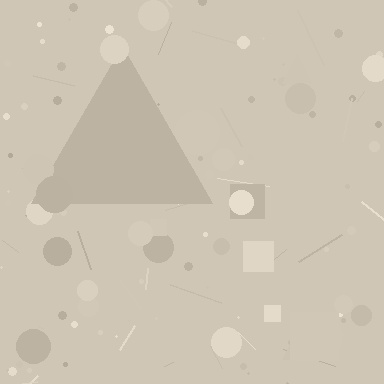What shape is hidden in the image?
A triangle is hidden in the image.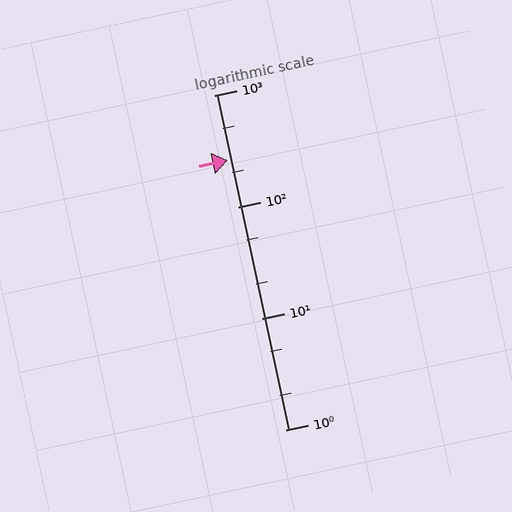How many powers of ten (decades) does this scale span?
The scale spans 3 decades, from 1 to 1000.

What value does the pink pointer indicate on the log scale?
The pointer indicates approximately 260.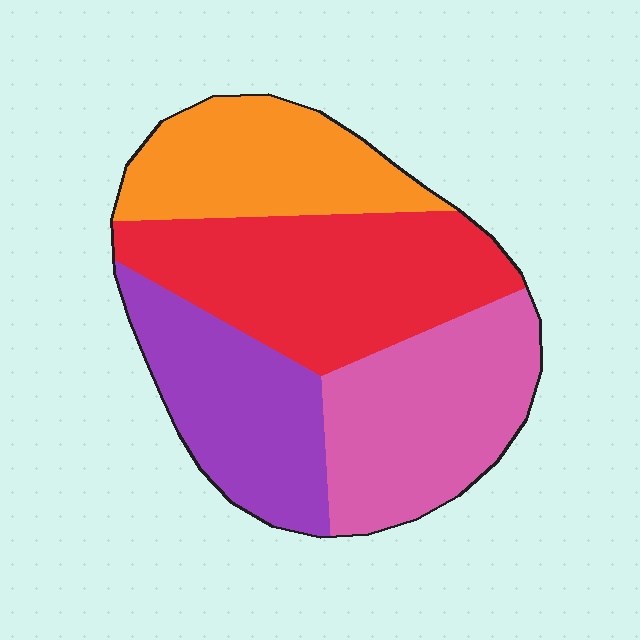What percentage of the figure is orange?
Orange covers roughly 20% of the figure.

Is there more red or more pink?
Red.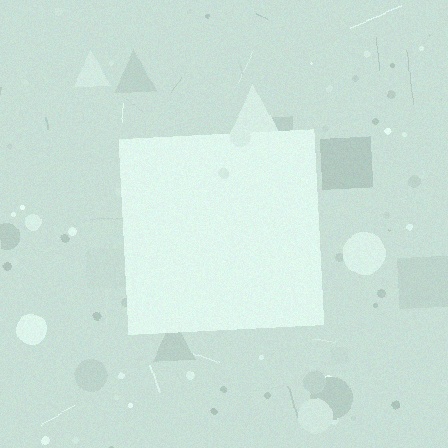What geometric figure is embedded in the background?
A square is embedded in the background.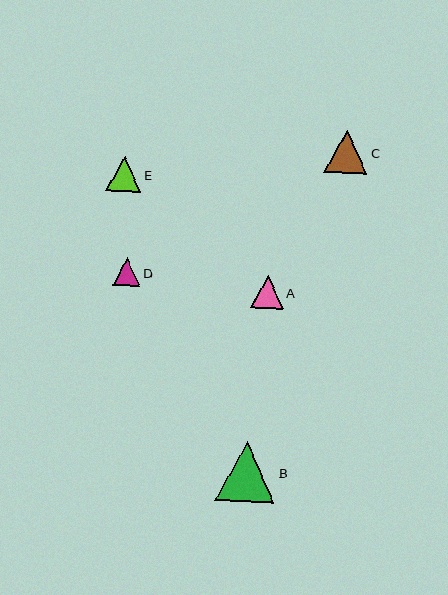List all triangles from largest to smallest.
From largest to smallest: B, C, E, A, D.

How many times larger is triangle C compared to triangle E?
Triangle C is approximately 1.2 times the size of triangle E.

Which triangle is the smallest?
Triangle D is the smallest with a size of approximately 27 pixels.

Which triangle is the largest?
Triangle B is the largest with a size of approximately 59 pixels.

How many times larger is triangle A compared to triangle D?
Triangle A is approximately 1.2 times the size of triangle D.